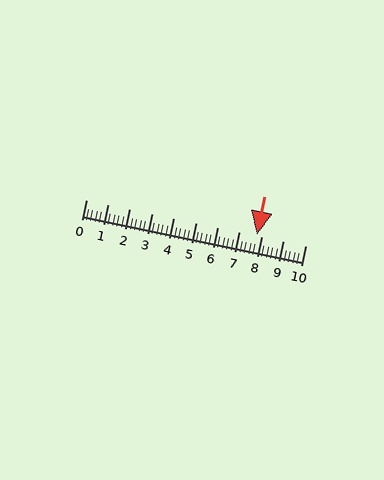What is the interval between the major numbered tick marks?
The major tick marks are spaced 1 units apart.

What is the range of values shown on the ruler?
The ruler shows values from 0 to 10.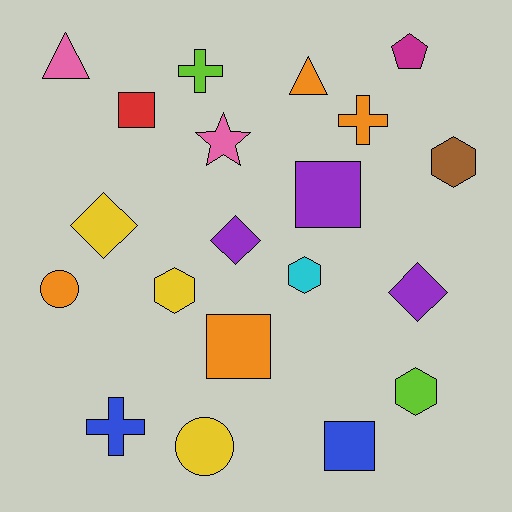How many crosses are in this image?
There are 3 crosses.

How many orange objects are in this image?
There are 4 orange objects.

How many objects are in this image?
There are 20 objects.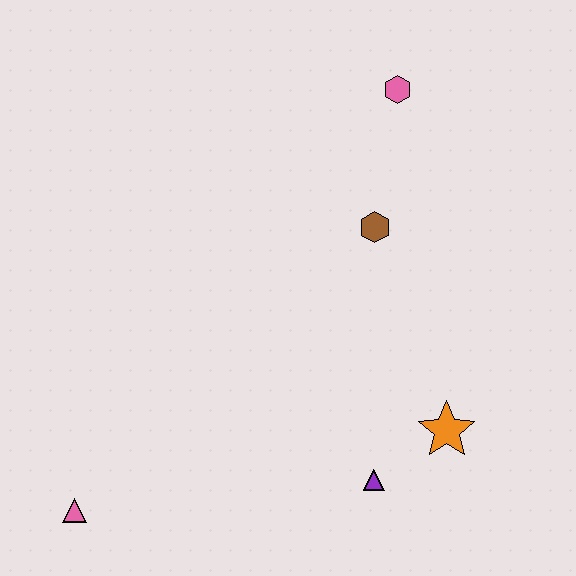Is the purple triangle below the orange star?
Yes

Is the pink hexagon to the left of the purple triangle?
No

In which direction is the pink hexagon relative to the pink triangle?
The pink hexagon is above the pink triangle.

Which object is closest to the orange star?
The purple triangle is closest to the orange star.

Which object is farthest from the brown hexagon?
The pink triangle is farthest from the brown hexagon.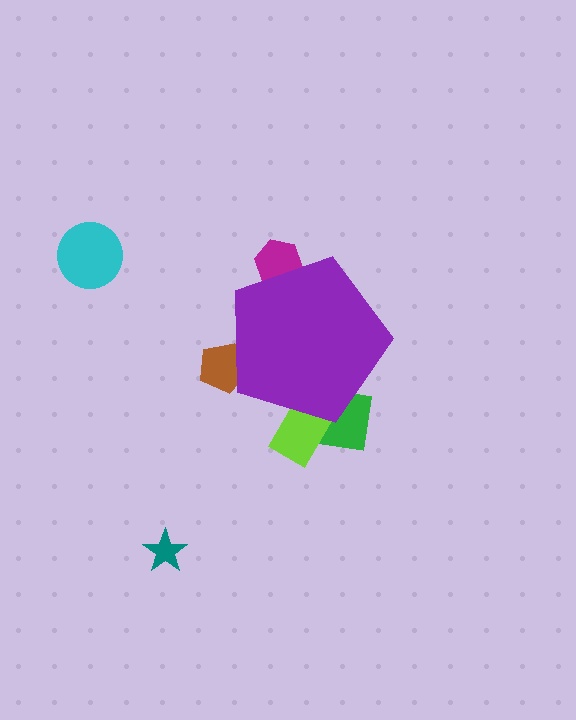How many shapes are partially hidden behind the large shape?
4 shapes are partially hidden.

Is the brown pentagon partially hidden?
Yes, the brown pentagon is partially hidden behind the purple pentagon.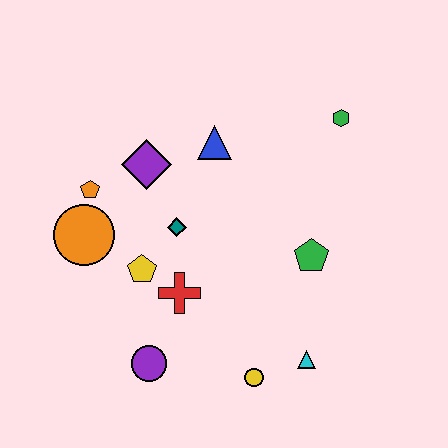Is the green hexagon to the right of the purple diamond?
Yes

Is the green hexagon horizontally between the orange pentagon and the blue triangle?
No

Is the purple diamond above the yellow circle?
Yes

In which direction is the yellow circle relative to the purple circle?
The yellow circle is to the right of the purple circle.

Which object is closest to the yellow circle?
The cyan triangle is closest to the yellow circle.